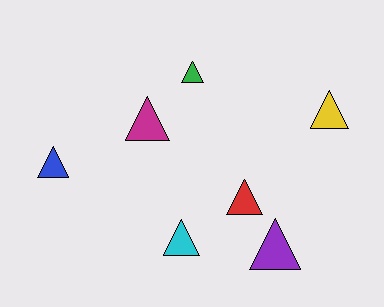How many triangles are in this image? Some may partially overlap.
There are 7 triangles.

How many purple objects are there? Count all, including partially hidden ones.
There is 1 purple object.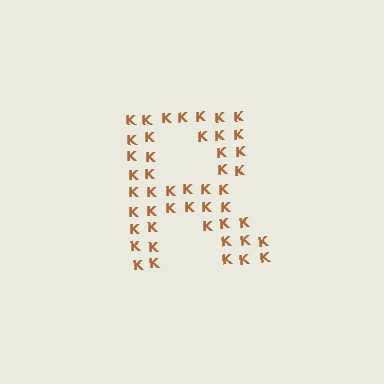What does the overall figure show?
The overall figure shows the letter R.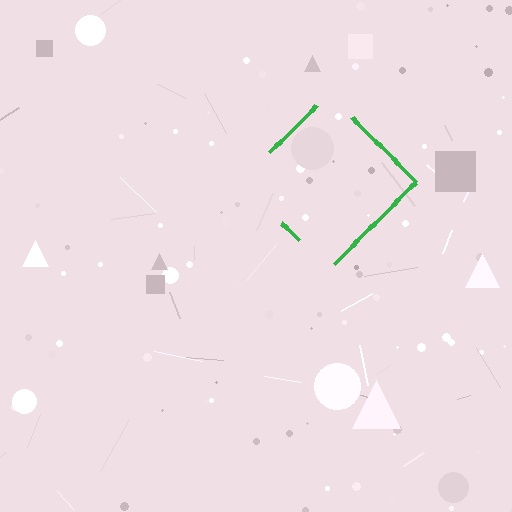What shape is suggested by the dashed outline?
The dashed outline suggests a diamond.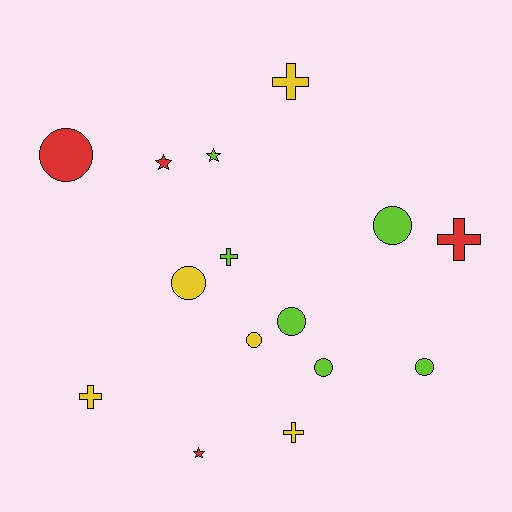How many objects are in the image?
There are 15 objects.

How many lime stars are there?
There is 1 lime star.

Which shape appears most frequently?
Circle, with 7 objects.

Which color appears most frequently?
Lime, with 6 objects.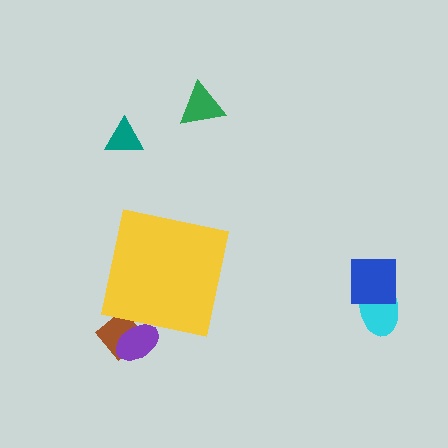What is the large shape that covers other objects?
A yellow square.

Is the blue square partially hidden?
No, the blue square is fully visible.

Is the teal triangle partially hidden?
No, the teal triangle is fully visible.